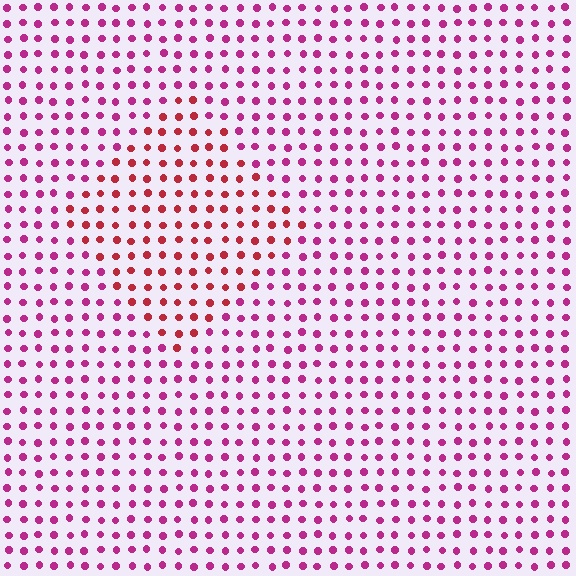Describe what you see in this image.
The image is filled with small magenta elements in a uniform arrangement. A diamond-shaped region is visible where the elements are tinted to a slightly different hue, forming a subtle color boundary.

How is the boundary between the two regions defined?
The boundary is defined purely by a slight shift in hue (about 33 degrees). Spacing, size, and orientation are identical on both sides.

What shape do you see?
I see a diamond.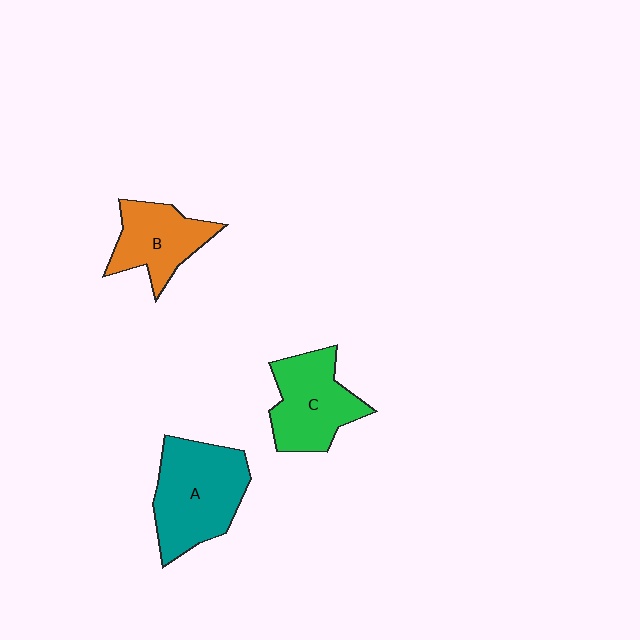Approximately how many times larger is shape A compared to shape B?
Approximately 1.5 times.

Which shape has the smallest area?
Shape B (orange).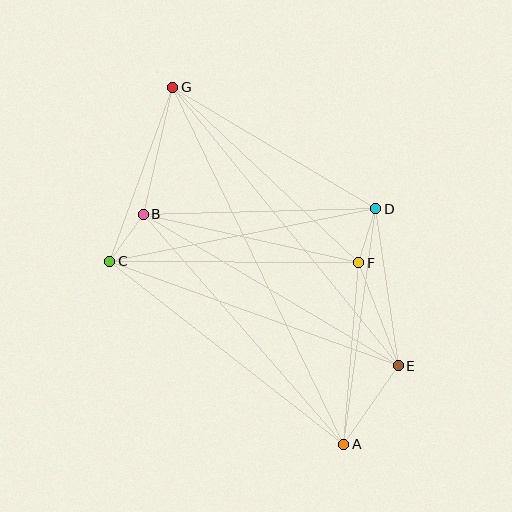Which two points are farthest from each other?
Points A and G are farthest from each other.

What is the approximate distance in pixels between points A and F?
The distance between A and F is approximately 182 pixels.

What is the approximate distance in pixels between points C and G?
The distance between C and G is approximately 185 pixels.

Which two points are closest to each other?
Points D and F are closest to each other.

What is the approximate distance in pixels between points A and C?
The distance between A and C is approximately 297 pixels.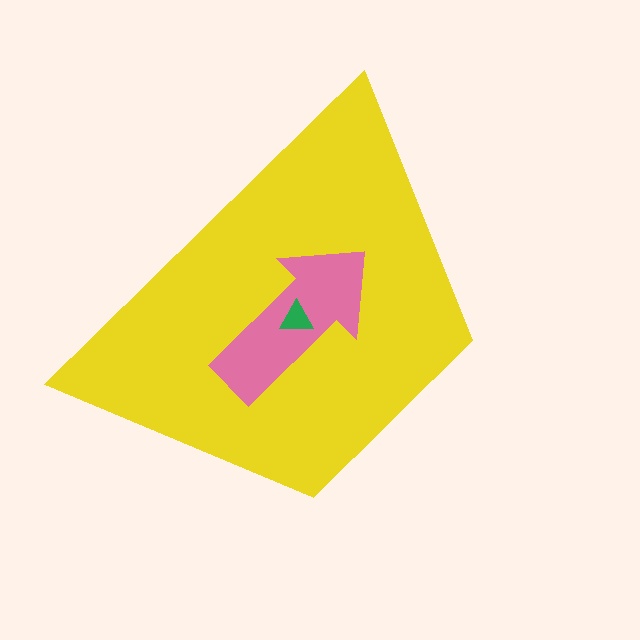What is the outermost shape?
The yellow trapezoid.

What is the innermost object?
The green triangle.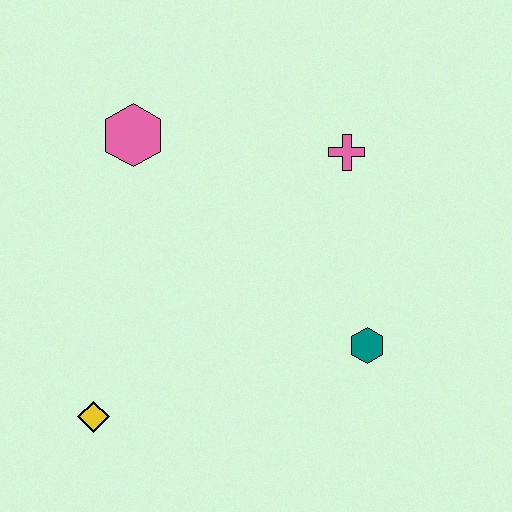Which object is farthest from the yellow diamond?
The pink cross is farthest from the yellow diamond.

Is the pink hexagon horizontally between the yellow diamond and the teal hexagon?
Yes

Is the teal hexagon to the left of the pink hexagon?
No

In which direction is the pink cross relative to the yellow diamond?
The pink cross is above the yellow diamond.